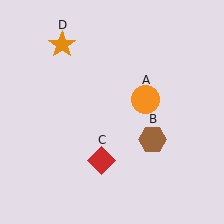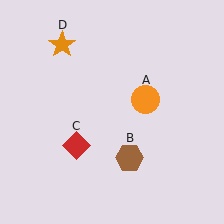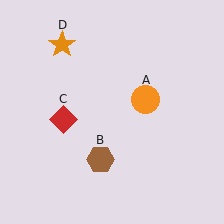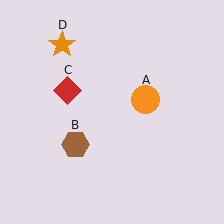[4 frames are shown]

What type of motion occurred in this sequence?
The brown hexagon (object B), red diamond (object C) rotated clockwise around the center of the scene.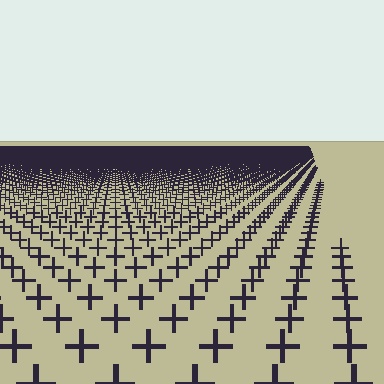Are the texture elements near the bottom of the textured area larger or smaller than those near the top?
Larger. Near the bottom, elements are closer to the viewer and appear at a bigger on-screen size.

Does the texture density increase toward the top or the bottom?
Density increases toward the top.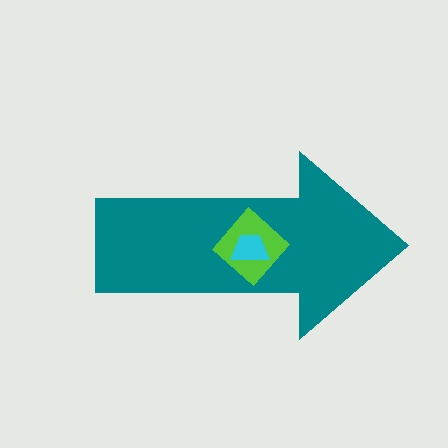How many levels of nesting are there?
3.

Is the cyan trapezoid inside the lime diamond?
Yes.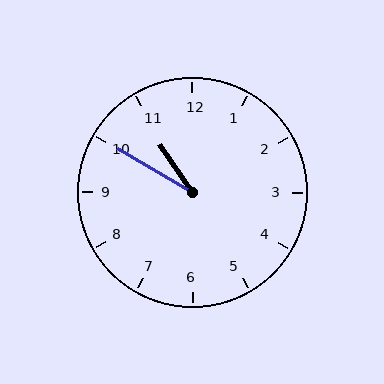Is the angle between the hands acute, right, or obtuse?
It is acute.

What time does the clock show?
10:50.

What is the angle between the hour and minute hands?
Approximately 25 degrees.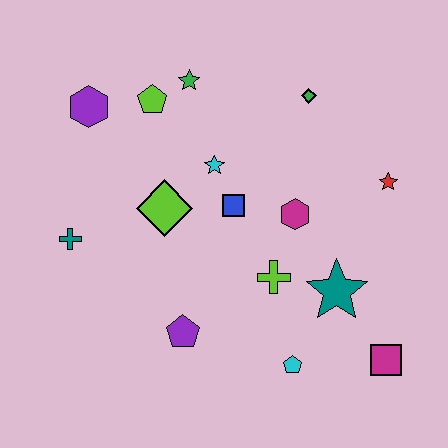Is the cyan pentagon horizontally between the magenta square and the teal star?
No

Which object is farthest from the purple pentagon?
The green diamond is farthest from the purple pentagon.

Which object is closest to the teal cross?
The lime diamond is closest to the teal cross.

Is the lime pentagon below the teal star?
No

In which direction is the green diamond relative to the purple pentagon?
The green diamond is above the purple pentagon.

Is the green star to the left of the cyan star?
Yes